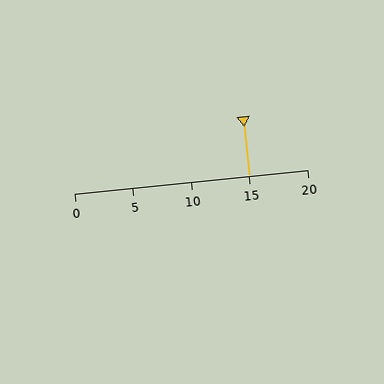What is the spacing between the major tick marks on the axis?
The major ticks are spaced 5 apart.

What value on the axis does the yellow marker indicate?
The marker indicates approximately 15.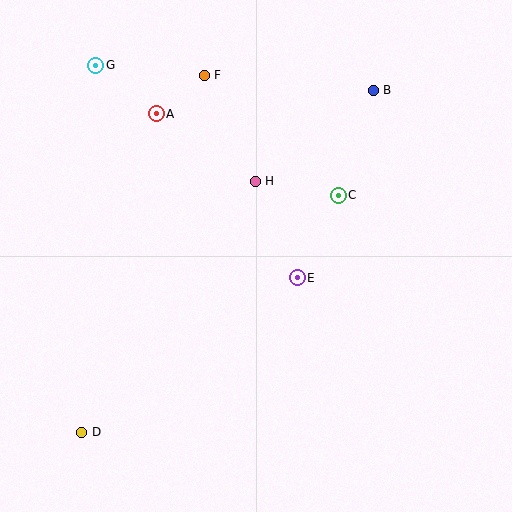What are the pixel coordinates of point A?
Point A is at (156, 114).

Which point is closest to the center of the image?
Point E at (297, 278) is closest to the center.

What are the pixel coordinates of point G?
Point G is at (96, 65).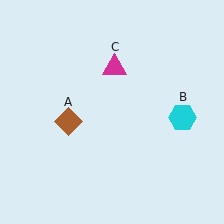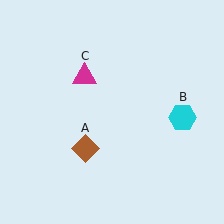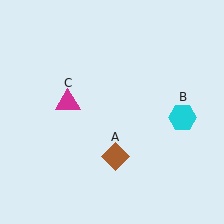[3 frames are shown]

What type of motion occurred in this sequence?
The brown diamond (object A), magenta triangle (object C) rotated counterclockwise around the center of the scene.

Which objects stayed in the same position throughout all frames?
Cyan hexagon (object B) remained stationary.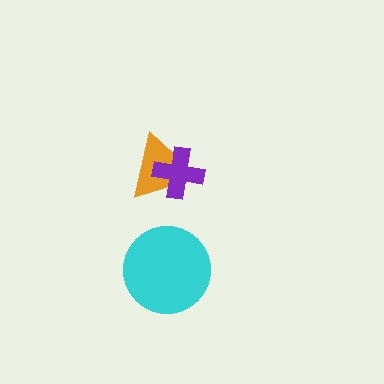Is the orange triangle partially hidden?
Yes, it is partially covered by another shape.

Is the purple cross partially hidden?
No, no other shape covers it.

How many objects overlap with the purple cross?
1 object overlaps with the purple cross.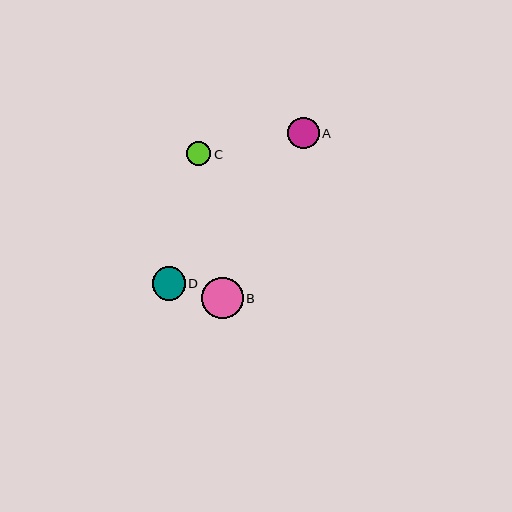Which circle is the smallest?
Circle C is the smallest with a size of approximately 25 pixels.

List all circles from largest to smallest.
From largest to smallest: B, D, A, C.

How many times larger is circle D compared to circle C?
Circle D is approximately 1.4 times the size of circle C.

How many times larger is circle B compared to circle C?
Circle B is approximately 1.7 times the size of circle C.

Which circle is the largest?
Circle B is the largest with a size of approximately 42 pixels.